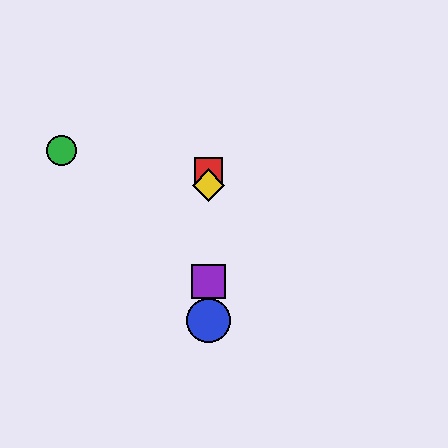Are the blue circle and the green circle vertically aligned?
No, the blue circle is at x≈209 and the green circle is at x≈61.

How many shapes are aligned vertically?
4 shapes (the red square, the blue circle, the yellow diamond, the purple square) are aligned vertically.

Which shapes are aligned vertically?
The red square, the blue circle, the yellow diamond, the purple square are aligned vertically.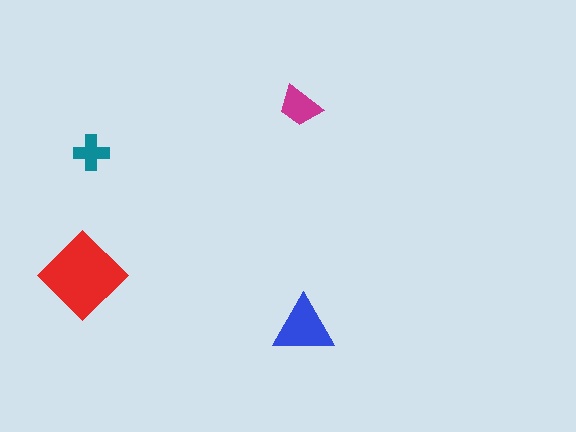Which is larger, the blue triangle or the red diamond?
The red diamond.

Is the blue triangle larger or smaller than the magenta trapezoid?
Larger.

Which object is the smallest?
The teal cross.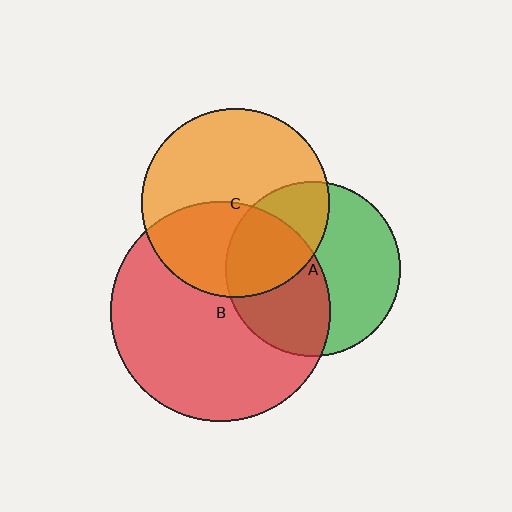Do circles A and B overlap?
Yes.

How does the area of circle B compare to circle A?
Approximately 1.6 times.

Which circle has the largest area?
Circle B (red).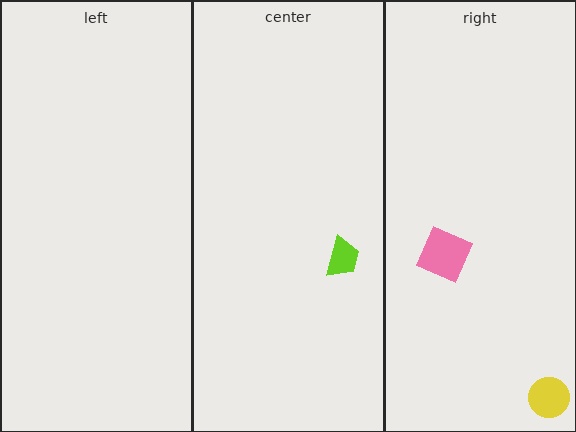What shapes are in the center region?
The lime trapezoid.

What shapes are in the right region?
The pink diamond, the yellow circle.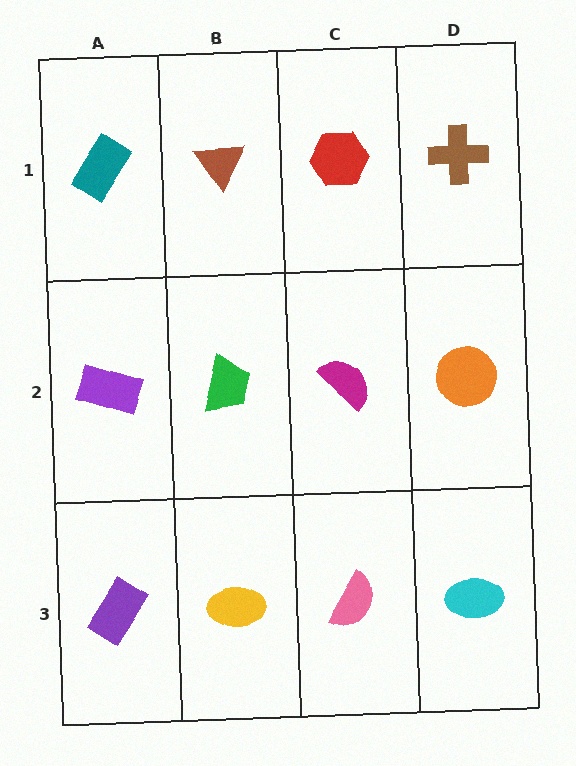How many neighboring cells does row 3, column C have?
3.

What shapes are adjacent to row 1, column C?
A magenta semicircle (row 2, column C), a brown triangle (row 1, column B), a brown cross (row 1, column D).